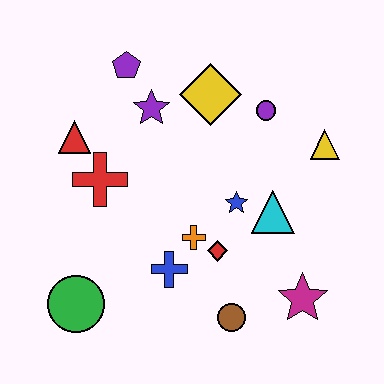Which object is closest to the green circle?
The blue cross is closest to the green circle.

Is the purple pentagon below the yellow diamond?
No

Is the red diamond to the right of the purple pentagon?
Yes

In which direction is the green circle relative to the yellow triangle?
The green circle is to the left of the yellow triangle.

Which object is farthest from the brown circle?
The purple pentagon is farthest from the brown circle.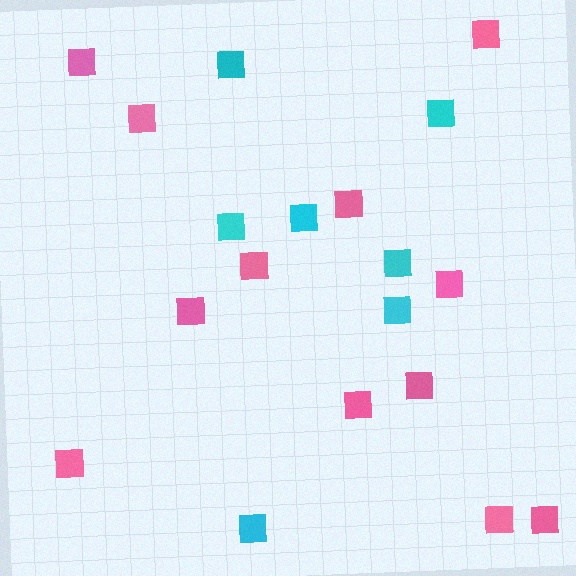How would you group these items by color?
There are 2 groups: one group of pink squares (12) and one group of cyan squares (7).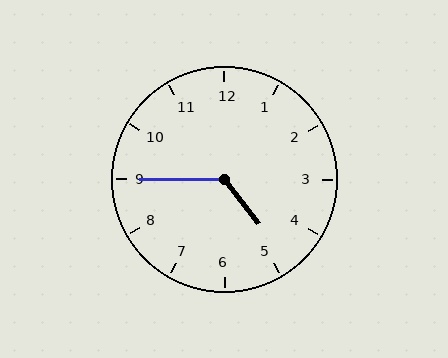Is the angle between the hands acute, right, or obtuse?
It is obtuse.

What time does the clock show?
4:45.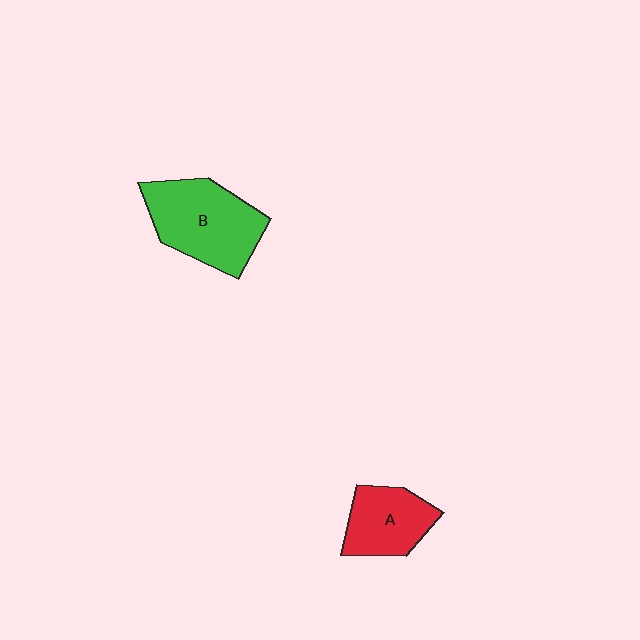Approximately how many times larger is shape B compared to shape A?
Approximately 1.5 times.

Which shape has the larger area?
Shape B (green).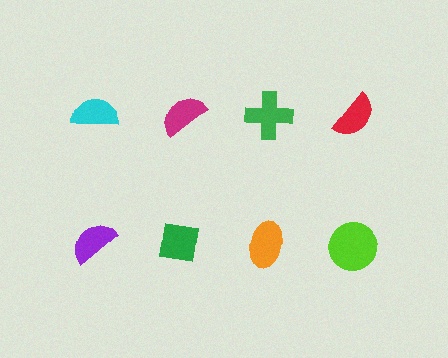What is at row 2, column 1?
A purple semicircle.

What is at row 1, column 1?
A cyan semicircle.